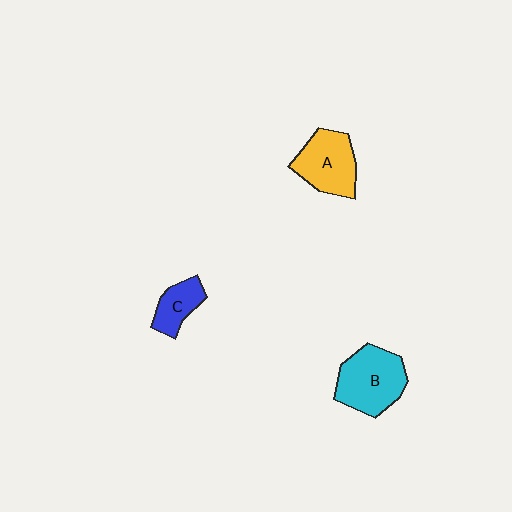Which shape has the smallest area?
Shape C (blue).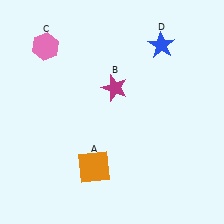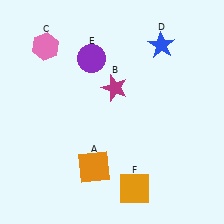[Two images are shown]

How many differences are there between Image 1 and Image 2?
There are 2 differences between the two images.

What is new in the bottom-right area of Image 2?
An orange square (F) was added in the bottom-right area of Image 2.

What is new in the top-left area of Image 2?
A purple circle (E) was added in the top-left area of Image 2.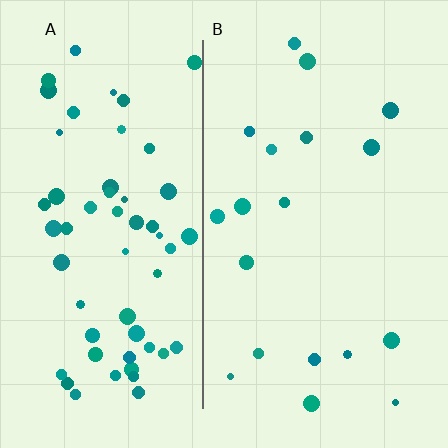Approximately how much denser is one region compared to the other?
Approximately 3.1× — region A over region B.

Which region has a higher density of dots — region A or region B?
A (the left).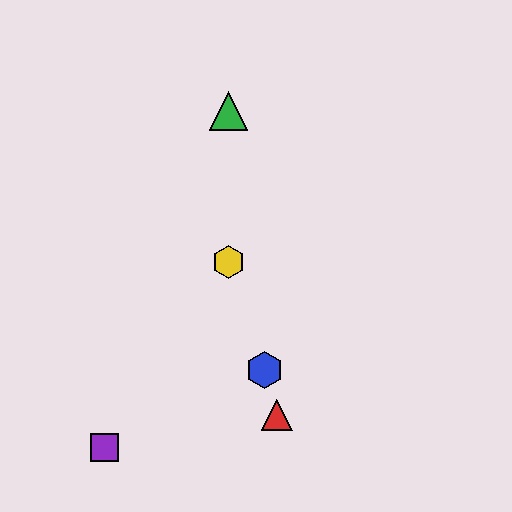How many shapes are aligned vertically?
2 shapes (the green triangle, the yellow hexagon) are aligned vertically.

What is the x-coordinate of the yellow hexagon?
The yellow hexagon is at x≈229.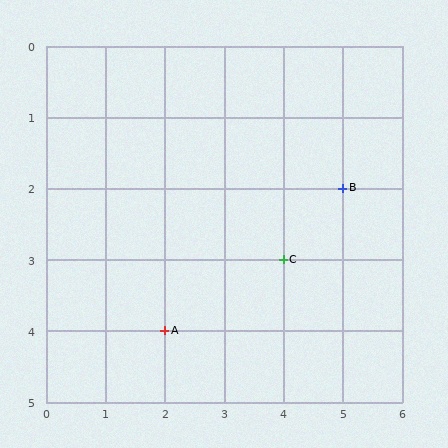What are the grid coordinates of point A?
Point A is at grid coordinates (2, 4).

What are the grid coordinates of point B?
Point B is at grid coordinates (5, 2).